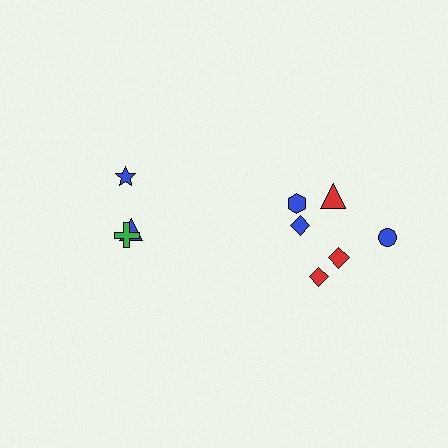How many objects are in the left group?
There are 3 objects.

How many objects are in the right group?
There are 6 objects.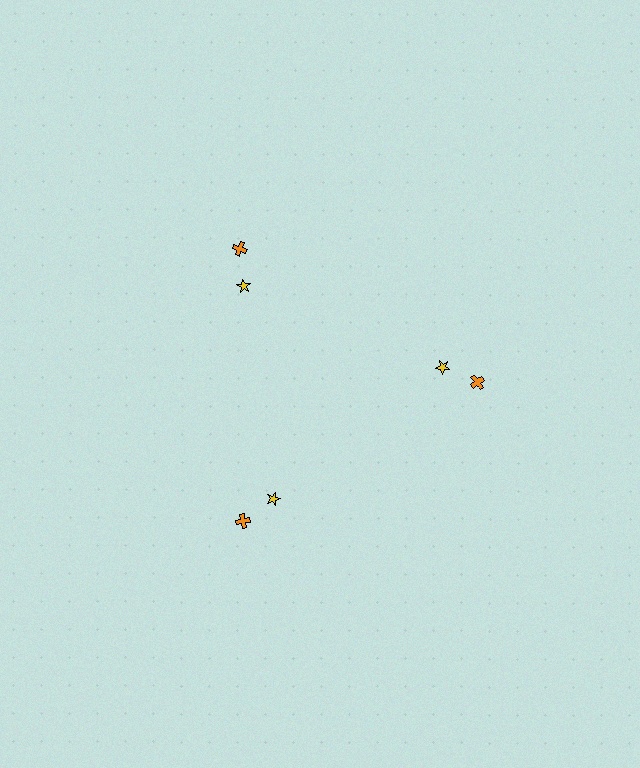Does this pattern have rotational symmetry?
Yes, this pattern has 3-fold rotational symmetry. It looks the same after rotating 120 degrees around the center.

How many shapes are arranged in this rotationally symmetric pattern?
There are 6 shapes, arranged in 3 groups of 2.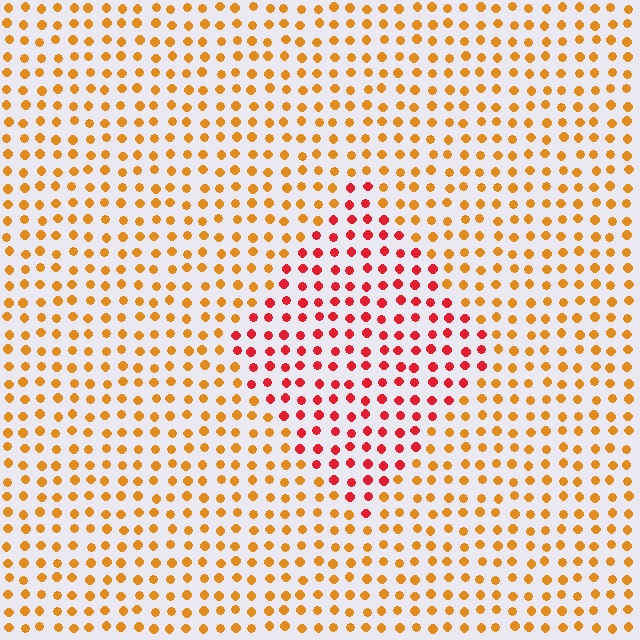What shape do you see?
I see a diamond.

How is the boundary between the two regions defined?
The boundary is defined purely by a slight shift in hue (about 40 degrees). Spacing, size, and orientation are identical on both sides.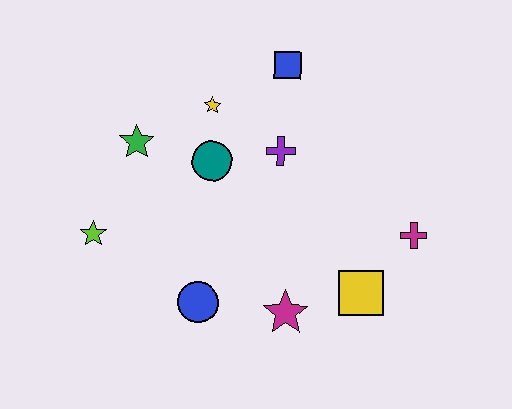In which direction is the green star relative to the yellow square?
The green star is to the left of the yellow square.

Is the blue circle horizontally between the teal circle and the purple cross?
No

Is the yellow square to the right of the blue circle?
Yes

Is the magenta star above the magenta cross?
No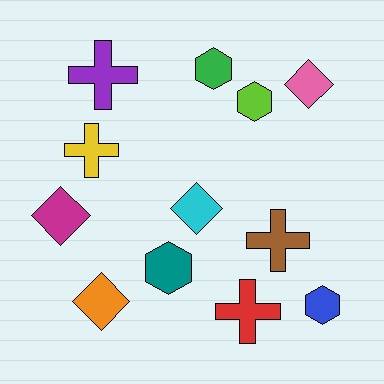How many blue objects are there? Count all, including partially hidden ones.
There is 1 blue object.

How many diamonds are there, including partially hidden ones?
There are 4 diamonds.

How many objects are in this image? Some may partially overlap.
There are 12 objects.